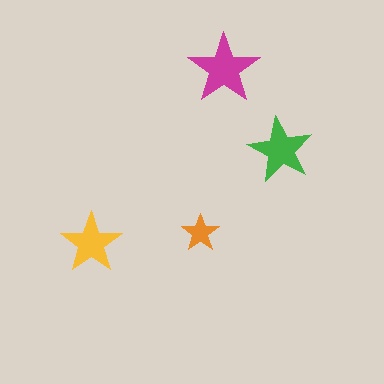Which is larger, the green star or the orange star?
The green one.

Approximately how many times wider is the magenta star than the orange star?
About 2 times wider.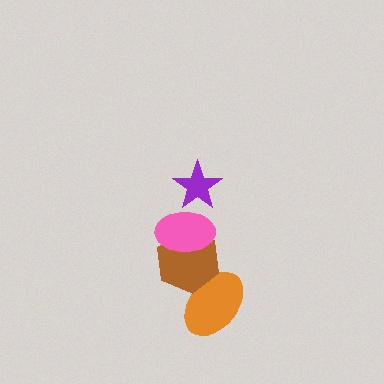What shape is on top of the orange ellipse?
The brown hexagon is on top of the orange ellipse.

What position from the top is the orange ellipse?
The orange ellipse is 4th from the top.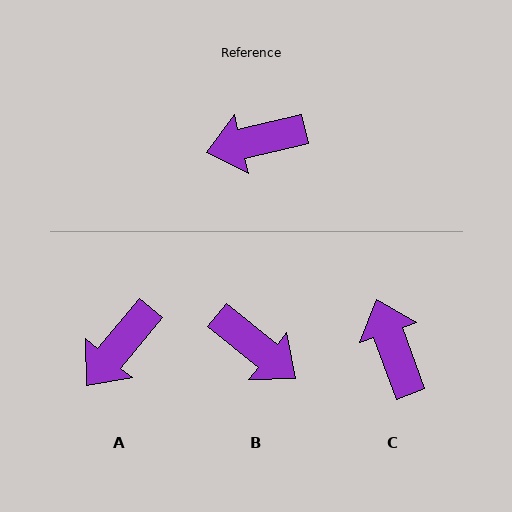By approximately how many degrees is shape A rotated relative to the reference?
Approximately 37 degrees counter-clockwise.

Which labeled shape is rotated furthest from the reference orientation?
B, about 128 degrees away.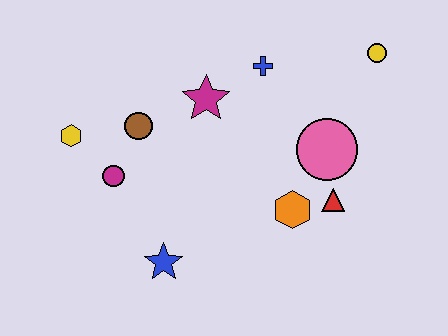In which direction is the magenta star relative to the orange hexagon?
The magenta star is above the orange hexagon.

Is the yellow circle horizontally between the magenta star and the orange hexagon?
No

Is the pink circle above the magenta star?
No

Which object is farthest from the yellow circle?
The yellow hexagon is farthest from the yellow circle.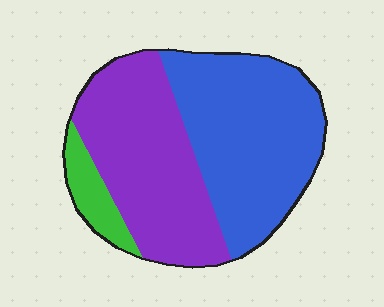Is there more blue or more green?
Blue.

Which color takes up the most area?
Blue, at roughly 50%.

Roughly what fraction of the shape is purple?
Purple takes up about two fifths (2/5) of the shape.